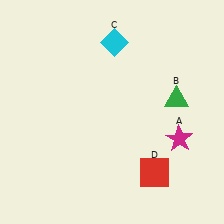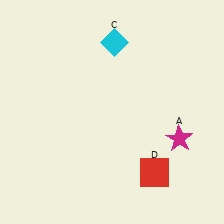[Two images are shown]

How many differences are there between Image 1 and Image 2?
There is 1 difference between the two images.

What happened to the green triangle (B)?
The green triangle (B) was removed in Image 2. It was in the top-right area of Image 1.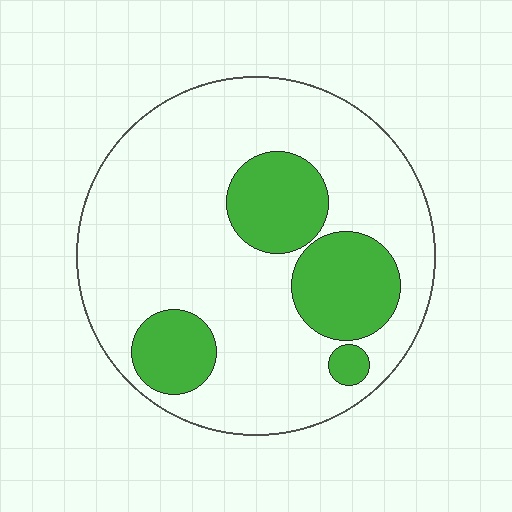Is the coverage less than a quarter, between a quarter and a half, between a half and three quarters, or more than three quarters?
Less than a quarter.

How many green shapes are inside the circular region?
4.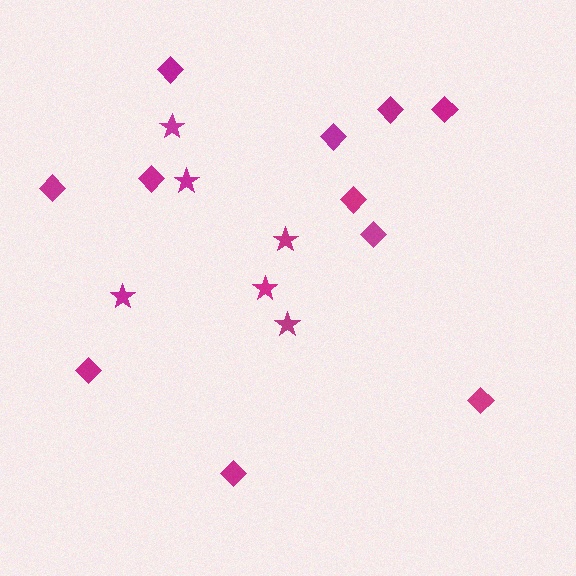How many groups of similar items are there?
There are 2 groups: one group of diamonds (11) and one group of stars (6).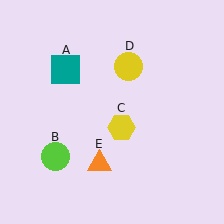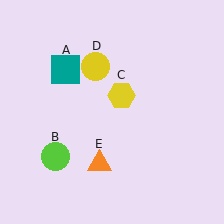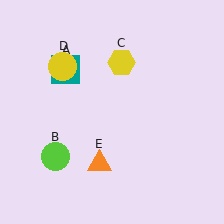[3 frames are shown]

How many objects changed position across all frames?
2 objects changed position: yellow hexagon (object C), yellow circle (object D).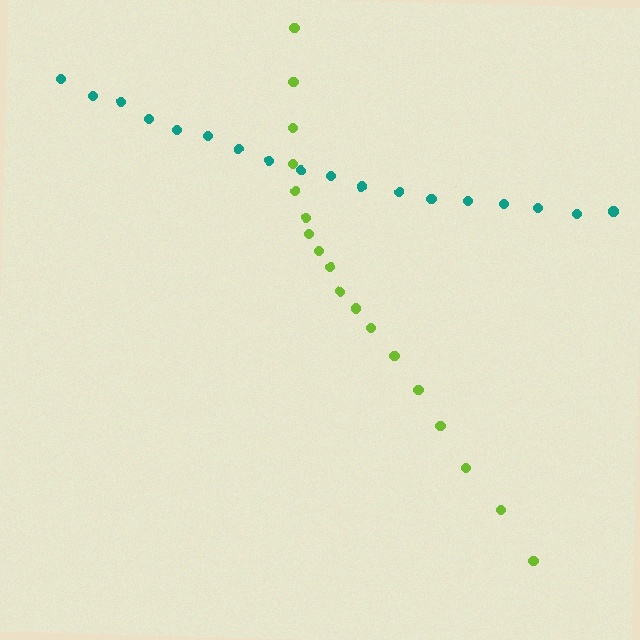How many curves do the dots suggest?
There are 2 distinct paths.